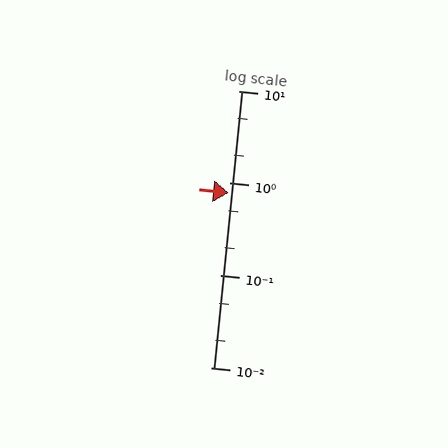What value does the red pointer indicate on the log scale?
The pointer indicates approximately 0.79.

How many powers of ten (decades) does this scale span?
The scale spans 3 decades, from 0.01 to 10.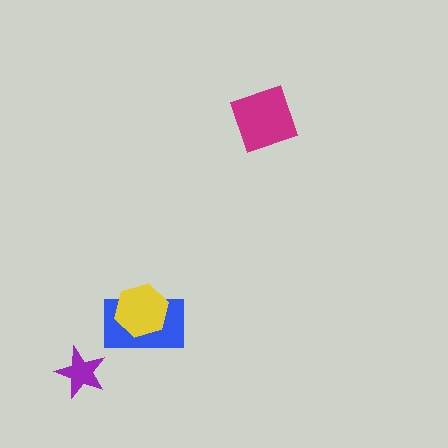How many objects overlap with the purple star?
0 objects overlap with the purple star.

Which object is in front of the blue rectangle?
The yellow hexagon is in front of the blue rectangle.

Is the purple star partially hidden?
No, no other shape covers it.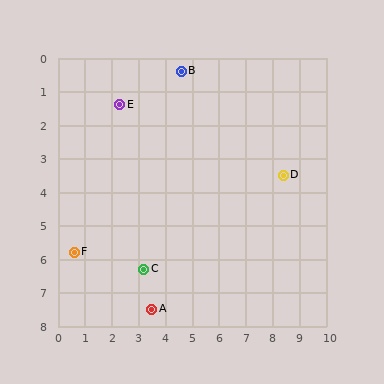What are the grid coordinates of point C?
Point C is at approximately (3.2, 6.3).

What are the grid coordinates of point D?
Point D is at approximately (8.4, 3.5).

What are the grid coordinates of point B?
Point B is at approximately (4.6, 0.4).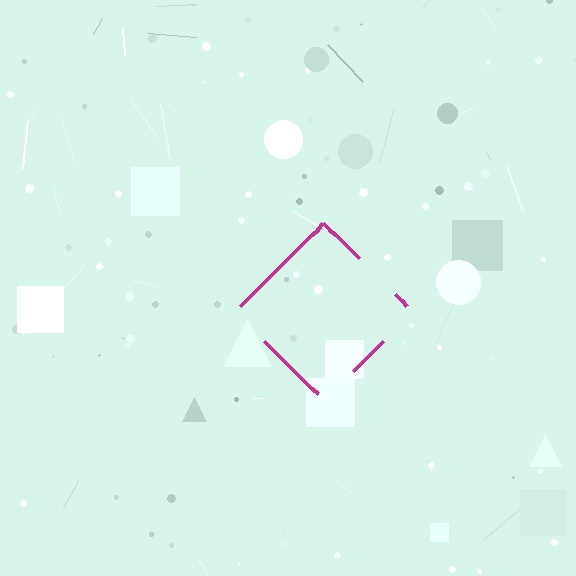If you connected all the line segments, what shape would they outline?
They would outline a diamond.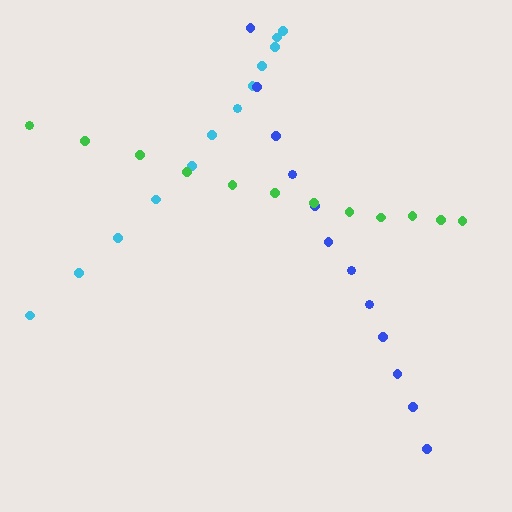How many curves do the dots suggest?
There are 3 distinct paths.